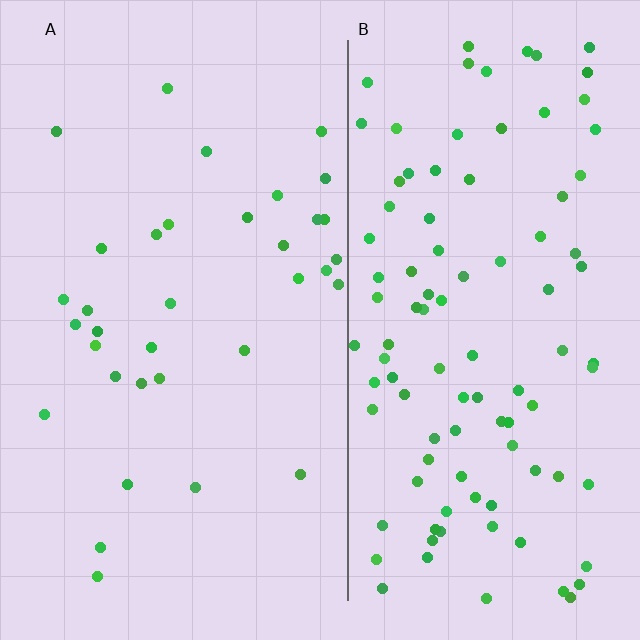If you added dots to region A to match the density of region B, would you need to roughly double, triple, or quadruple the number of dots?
Approximately triple.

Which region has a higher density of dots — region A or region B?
B (the right).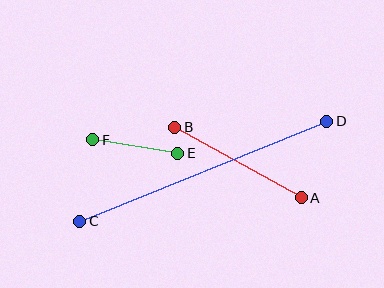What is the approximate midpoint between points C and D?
The midpoint is at approximately (203, 171) pixels.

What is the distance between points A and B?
The distance is approximately 145 pixels.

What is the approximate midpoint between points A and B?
The midpoint is at approximately (238, 163) pixels.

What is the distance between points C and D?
The distance is approximately 267 pixels.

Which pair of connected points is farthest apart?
Points C and D are farthest apart.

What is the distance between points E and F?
The distance is approximately 86 pixels.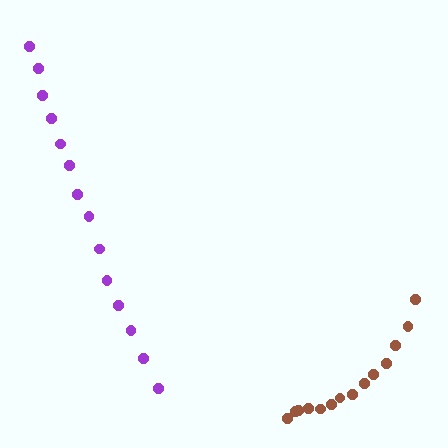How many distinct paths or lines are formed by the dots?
There are 2 distinct paths.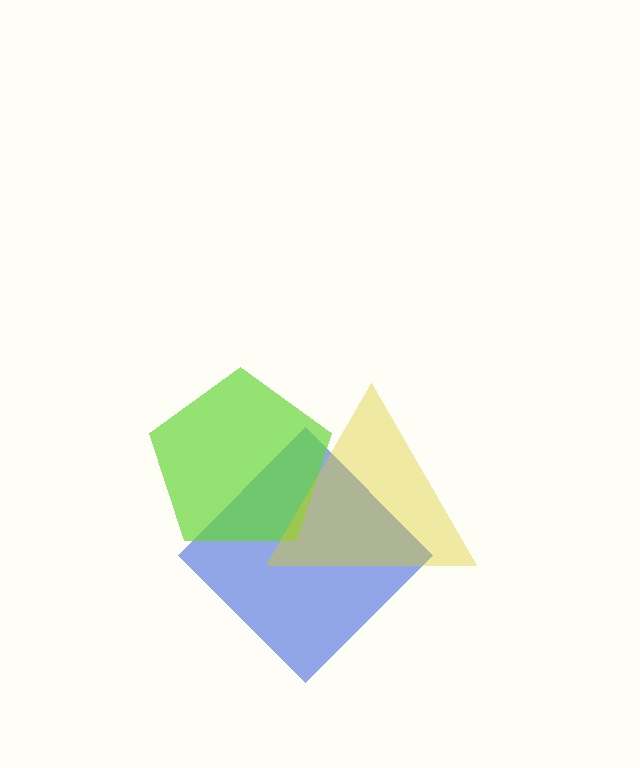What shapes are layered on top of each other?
The layered shapes are: a blue diamond, a lime pentagon, a yellow triangle.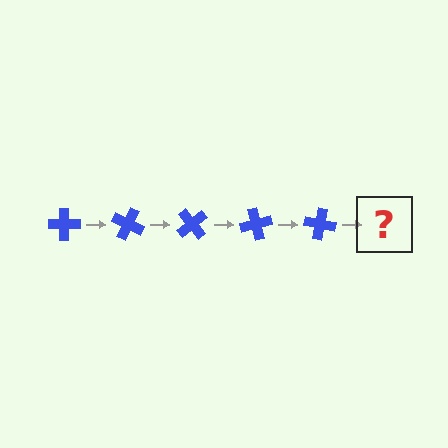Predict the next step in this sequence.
The next step is a blue cross rotated 125 degrees.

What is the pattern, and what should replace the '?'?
The pattern is that the cross rotates 25 degrees each step. The '?' should be a blue cross rotated 125 degrees.